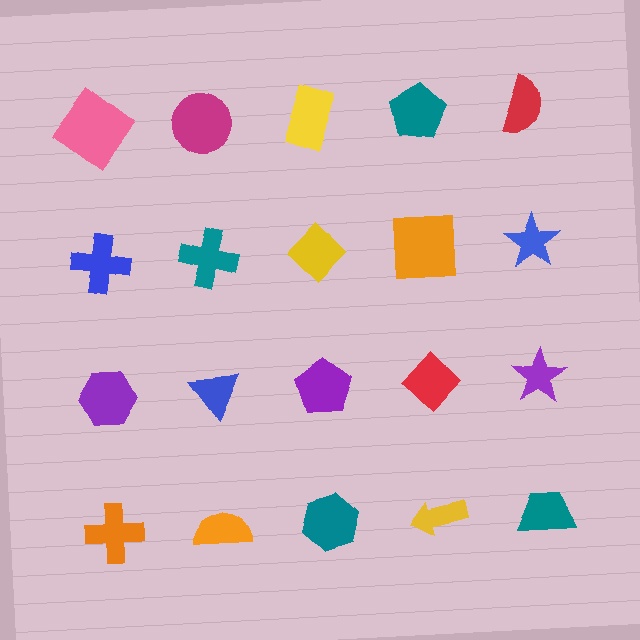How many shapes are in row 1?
5 shapes.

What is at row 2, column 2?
A teal cross.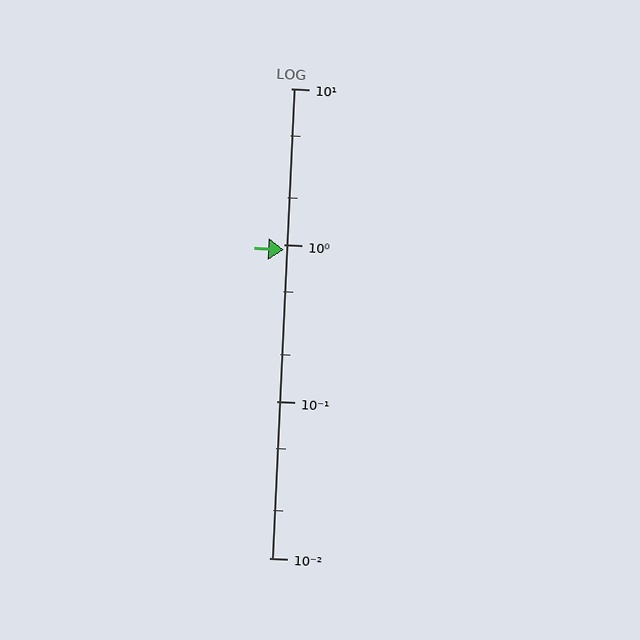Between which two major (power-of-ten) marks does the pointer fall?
The pointer is between 0.1 and 1.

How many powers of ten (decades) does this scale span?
The scale spans 3 decades, from 0.01 to 10.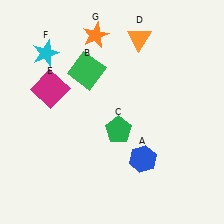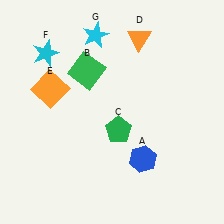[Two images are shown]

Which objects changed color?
E changed from magenta to orange. G changed from orange to cyan.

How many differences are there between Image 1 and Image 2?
There are 2 differences between the two images.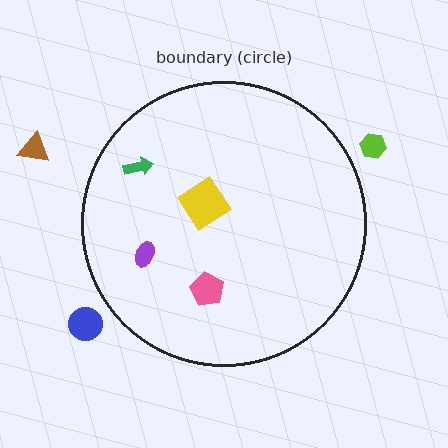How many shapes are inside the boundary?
4 inside, 3 outside.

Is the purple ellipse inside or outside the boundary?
Inside.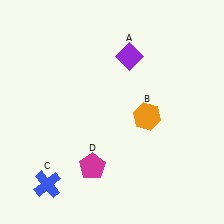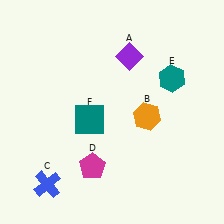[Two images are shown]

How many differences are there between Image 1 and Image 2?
There are 2 differences between the two images.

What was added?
A teal hexagon (E), a teal square (F) were added in Image 2.